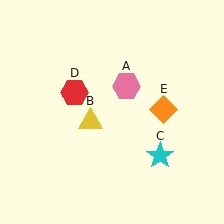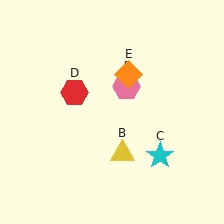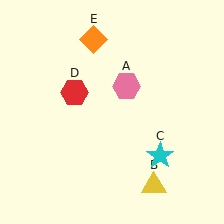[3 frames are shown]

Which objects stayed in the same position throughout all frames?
Pink hexagon (object A) and cyan star (object C) and red hexagon (object D) remained stationary.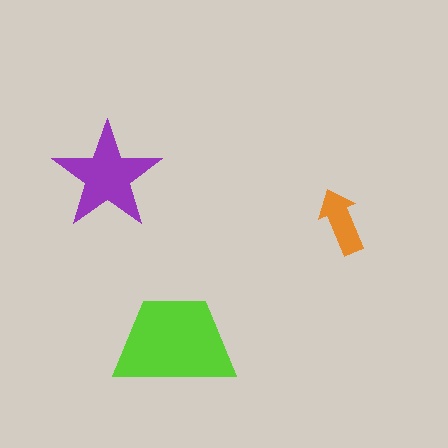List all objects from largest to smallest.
The lime trapezoid, the purple star, the orange arrow.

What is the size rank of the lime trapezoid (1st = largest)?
1st.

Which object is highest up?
The purple star is topmost.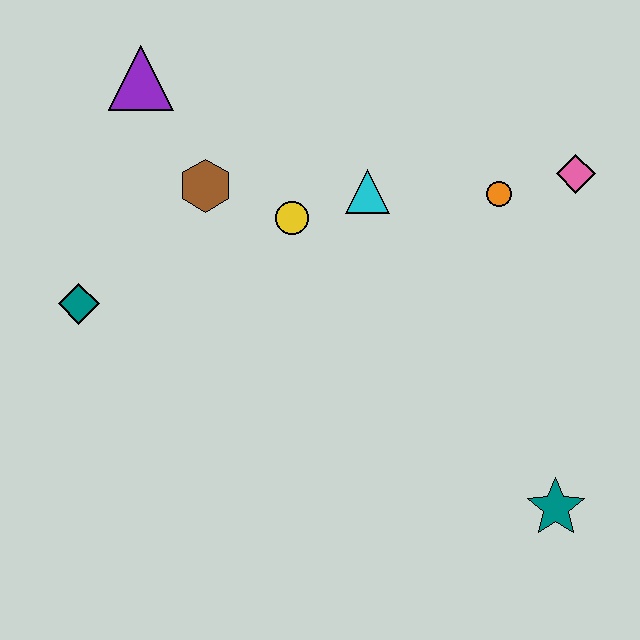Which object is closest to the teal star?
The orange circle is closest to the teal star.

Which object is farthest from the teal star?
The purple triangle is farthest from the teal star.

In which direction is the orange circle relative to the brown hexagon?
The orange circle is to the right of the brown hexagon.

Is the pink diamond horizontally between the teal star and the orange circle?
No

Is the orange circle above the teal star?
Yes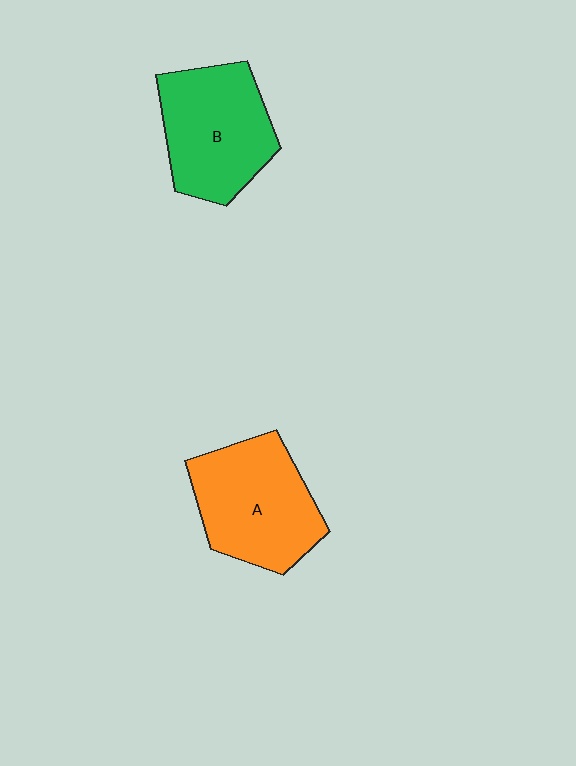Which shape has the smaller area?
Shape B (green).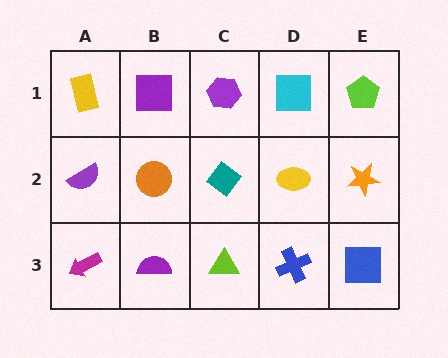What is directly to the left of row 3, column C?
A purple semicircle.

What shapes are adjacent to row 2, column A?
A yellow rectangle (row 1, column A), a magenta arrow (row 3, column A), an orange circle (row 2, column B).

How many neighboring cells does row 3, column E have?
2.